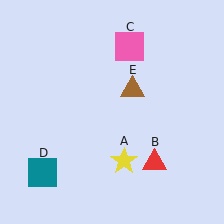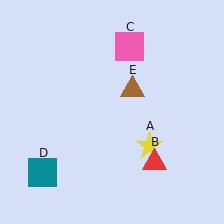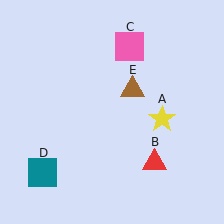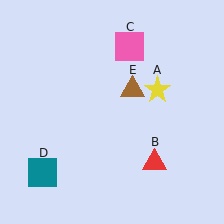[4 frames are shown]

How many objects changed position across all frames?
1 object changed position: yellow star (object A).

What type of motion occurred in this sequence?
The yellow star (object A) rotated counterclockwise around the center of the scene.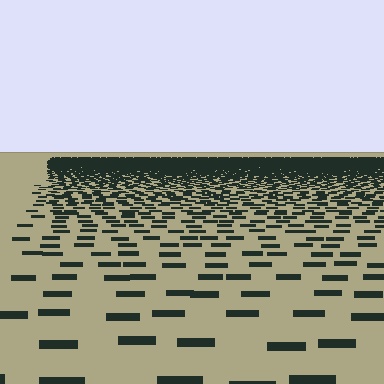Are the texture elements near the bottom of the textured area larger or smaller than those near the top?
Larger. Near the bottom, elements are closer to the viewer and appear at a bigger on-screen size.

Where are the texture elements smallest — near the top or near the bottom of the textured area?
Near the top.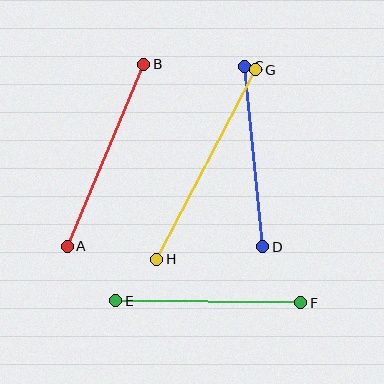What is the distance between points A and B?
The distance is approximately 197 pixels.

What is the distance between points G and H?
The distance is approximately 214 pixels.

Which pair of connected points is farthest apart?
Points G and H are farthest apart.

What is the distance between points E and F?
The distance is approximately 185 pixels.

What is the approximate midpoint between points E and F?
The midpoint is at approximately (208, 302) pixels.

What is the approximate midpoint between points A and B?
The midpoint is at approximately (106, 155) pixels.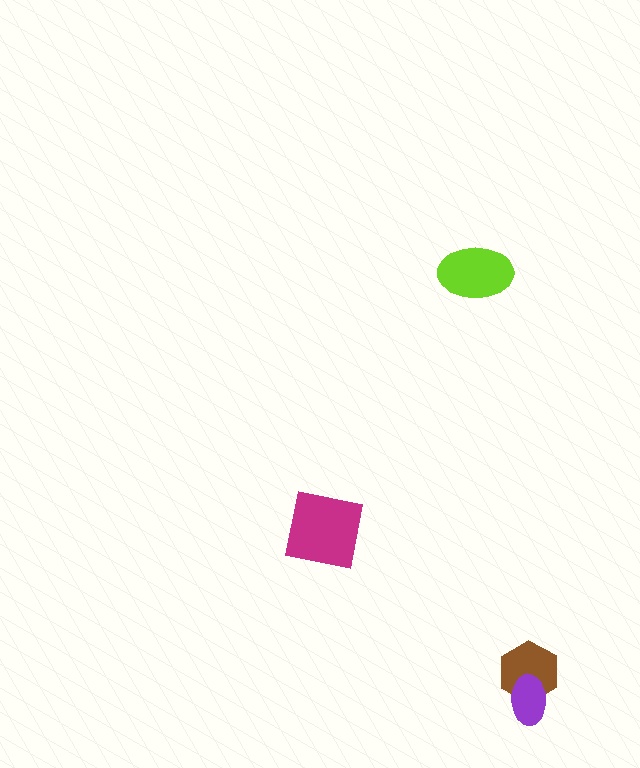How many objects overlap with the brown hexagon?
1 object overlaps with the brown hexagon.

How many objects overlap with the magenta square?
0 objects overlap with the magenta square.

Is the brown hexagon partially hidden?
Yes, it is partially covered by another shape.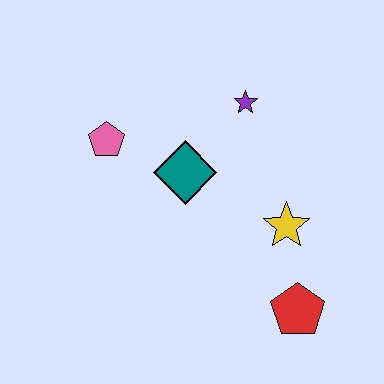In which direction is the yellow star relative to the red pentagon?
The yellow star is above the red pentagon.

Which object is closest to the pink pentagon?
The teal diamond is closest to the pink pentagon.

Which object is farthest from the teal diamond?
The red pentagon is farthest from the teal diamond.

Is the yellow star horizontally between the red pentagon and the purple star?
Yes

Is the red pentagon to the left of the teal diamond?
No